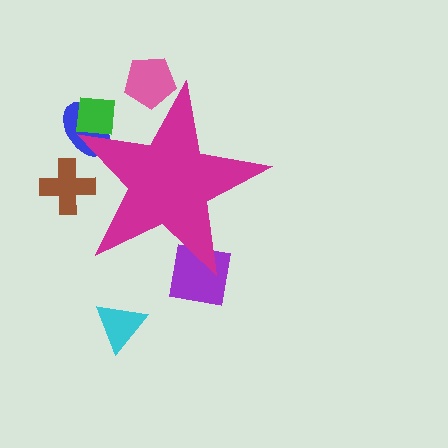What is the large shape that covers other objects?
A magenta star.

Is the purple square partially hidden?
Yes, the purple square is partially hidden behind the magenta star.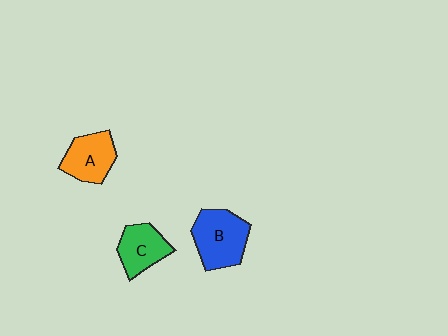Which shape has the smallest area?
Shape C (green).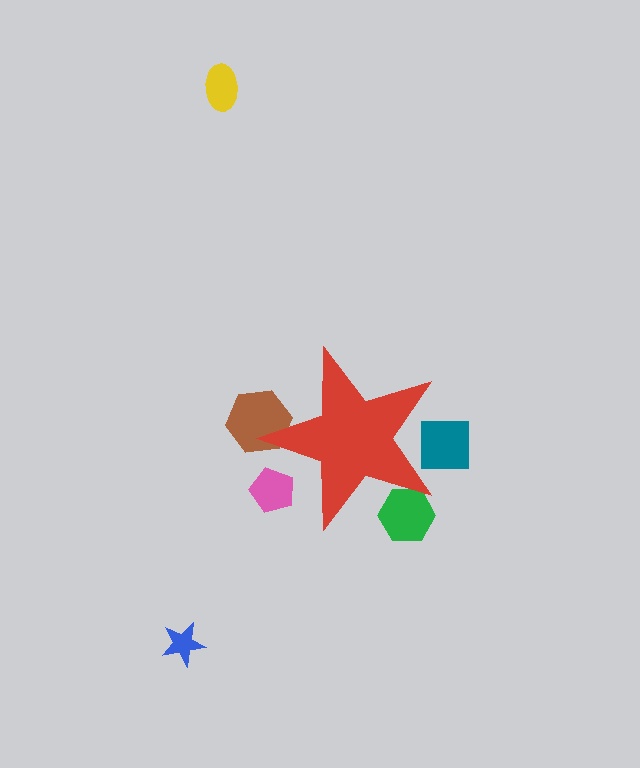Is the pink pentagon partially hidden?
Yes, the pink pentagon is partially hidden behind the red star.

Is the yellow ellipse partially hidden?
No, the yellow ellipse is fully visible.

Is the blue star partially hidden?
No, the blue star is fully visible.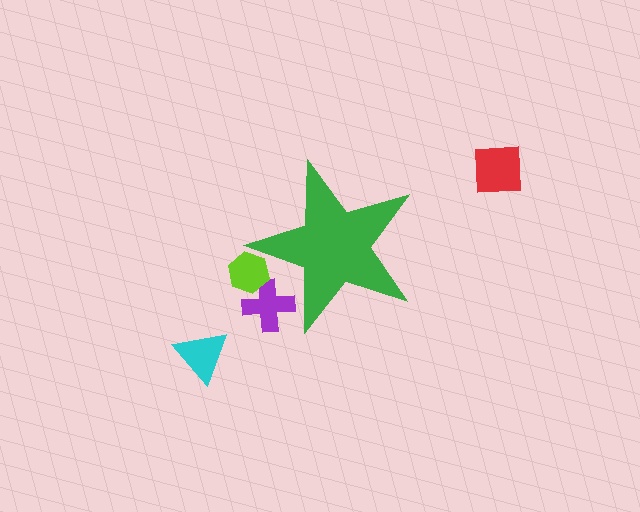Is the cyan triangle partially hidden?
No, the cyan triangle is fully visible.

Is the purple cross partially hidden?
Yes, the purple cross is partially hidden behind the green star.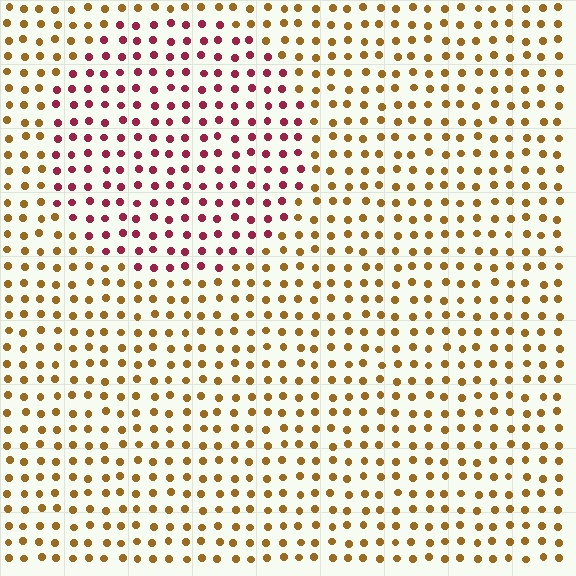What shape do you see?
I see a circle.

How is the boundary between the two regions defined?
The boundary is defined purely by a slight shift in hue (about 56 degrees). Spacing, size, and orientation are identical on both sides.